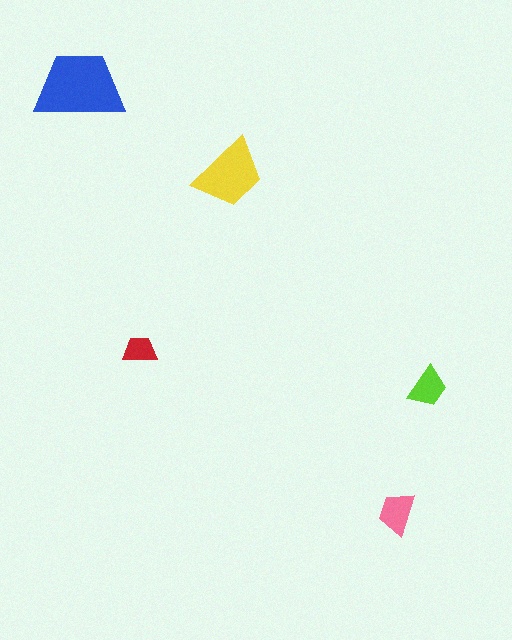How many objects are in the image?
There are 5 objects in the image.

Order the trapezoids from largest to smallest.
the blue one, the yellow one, the pink one, the lime one, the red one.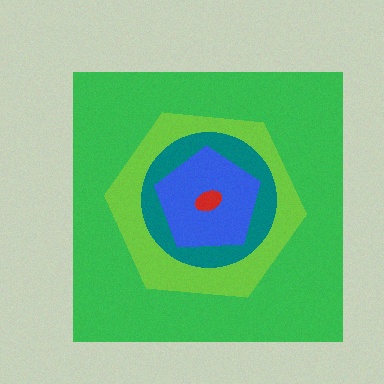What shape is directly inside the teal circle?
The blue pentagon.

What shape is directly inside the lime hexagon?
The teal circle.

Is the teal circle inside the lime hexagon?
Yes.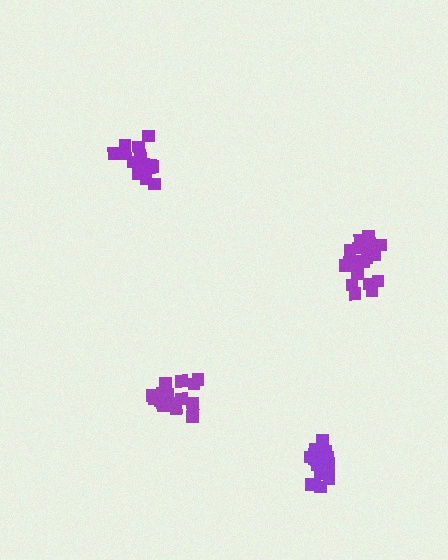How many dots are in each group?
Group 1: 17 dots, Group 2: 17 dots, Group 3: 16 dots, Group 4: 18 dots (68 total).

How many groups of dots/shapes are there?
There are 4 groups.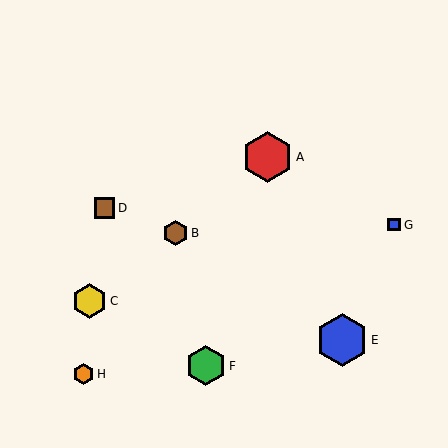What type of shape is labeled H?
Shape H is an orange hexagon.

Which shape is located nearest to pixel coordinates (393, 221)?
The blue square (labeled G) at (394, 225) is nearest to that location.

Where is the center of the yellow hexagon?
The center of the yellow hexagon is at (90, 301).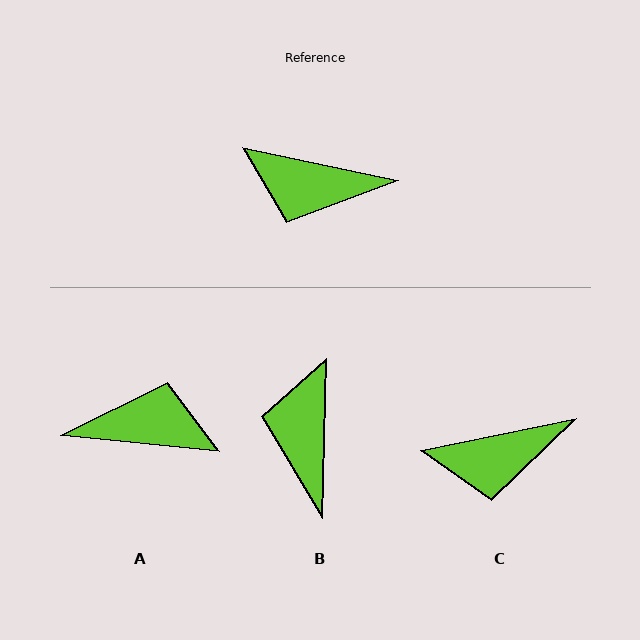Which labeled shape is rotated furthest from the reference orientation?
A, about 174 degrees away.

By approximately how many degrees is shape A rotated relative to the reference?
Approximately 174 degrees clockwise.